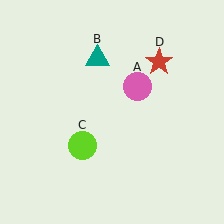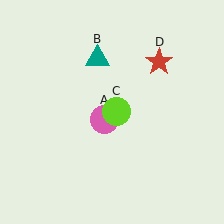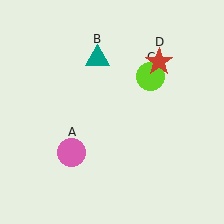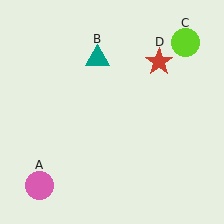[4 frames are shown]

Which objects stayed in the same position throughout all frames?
Teal triangle (object B) and red star (object D) remained stationary.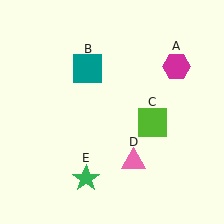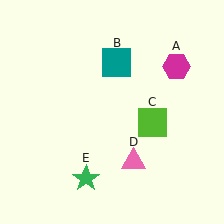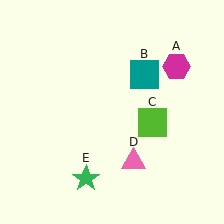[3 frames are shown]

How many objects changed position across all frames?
1 object changed position: teal square (object B).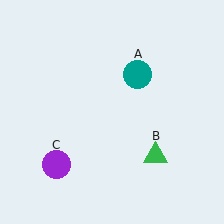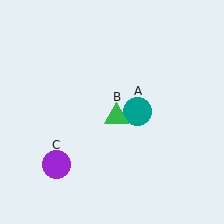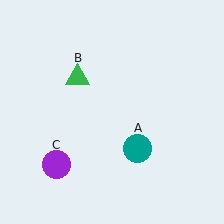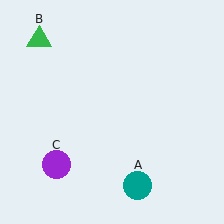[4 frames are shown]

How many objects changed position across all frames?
2 objects changed position: teal circle (object A), green triangle (object B).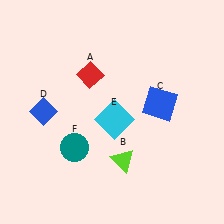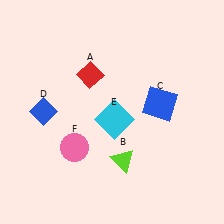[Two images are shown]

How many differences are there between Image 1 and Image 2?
There is 1 difference between the two images.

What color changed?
The circle (F) changed from teal in Image 1 to pink in Image 2.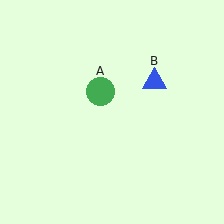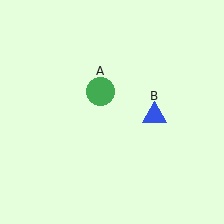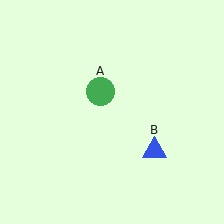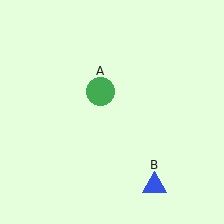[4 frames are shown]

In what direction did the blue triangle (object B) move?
The blue triangle (object B) moved down.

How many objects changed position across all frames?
1 object changed position: blue triangle (object B).